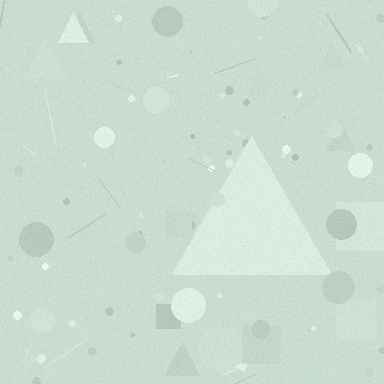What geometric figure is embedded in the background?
A triangle is embedded in the background.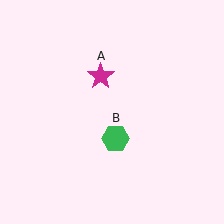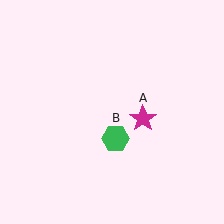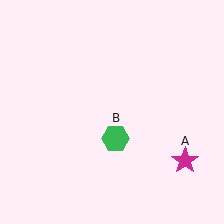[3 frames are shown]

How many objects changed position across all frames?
1 object changed position: magenta star (object A).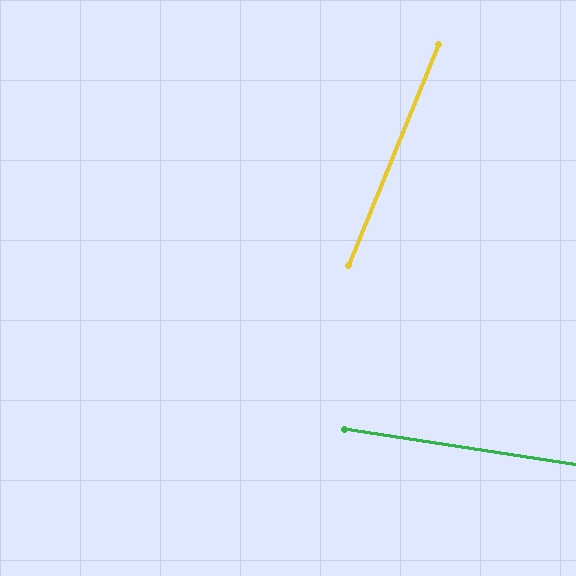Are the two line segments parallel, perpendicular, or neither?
Neither parallel nor perpendicular — they differ by about 76°.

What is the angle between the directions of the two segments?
Approximately 76 degrees.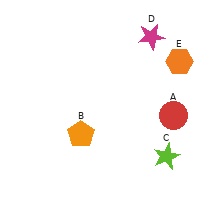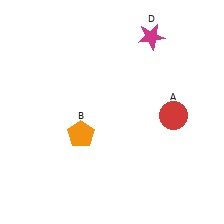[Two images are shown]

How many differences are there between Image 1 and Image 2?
There are 2 differences between the two images.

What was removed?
The lime star (C), the orange hexagon (E) were removed in Image 2.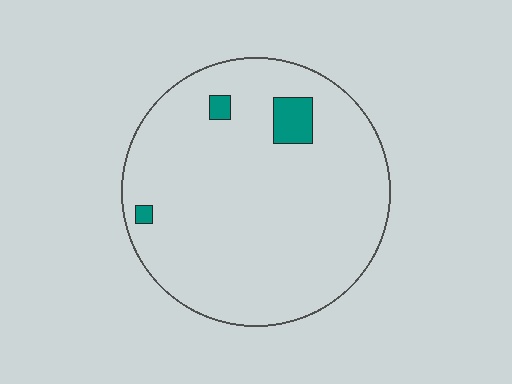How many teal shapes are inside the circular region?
3.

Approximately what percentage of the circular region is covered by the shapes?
Approximately 5%.